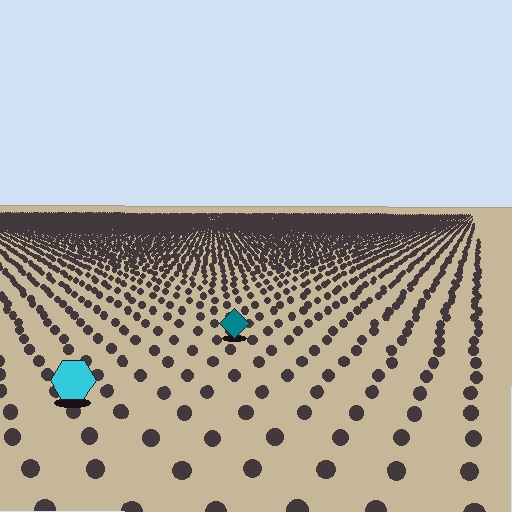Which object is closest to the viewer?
The cyan hexagon is closest. The texture marks near it are larger and more spread out.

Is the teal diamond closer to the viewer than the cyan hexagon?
No. The cyan hexagon is closer — you can tell from the texture gradient: the ground texture is coarser near it.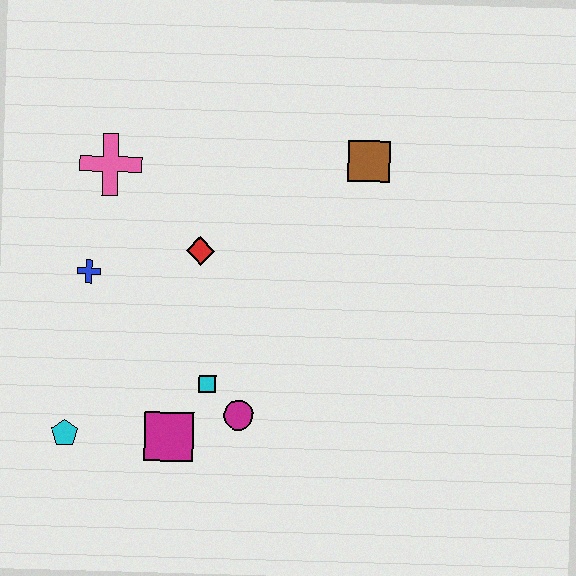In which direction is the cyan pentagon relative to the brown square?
The cyan pentagon is to the left of the brown square.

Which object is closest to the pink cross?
The blue cross is closest to the pink cross.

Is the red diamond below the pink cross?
Yes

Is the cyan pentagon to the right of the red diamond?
No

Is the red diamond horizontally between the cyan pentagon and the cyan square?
Yes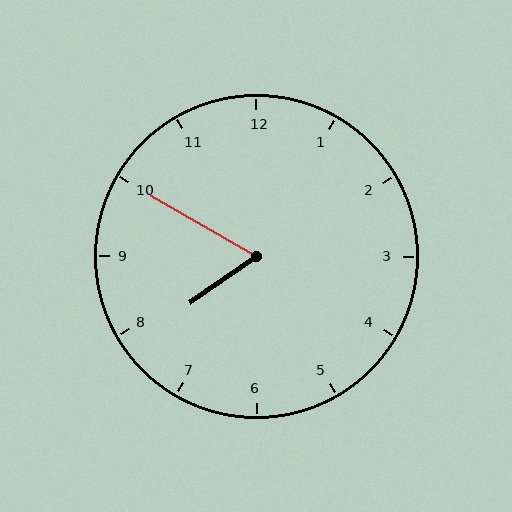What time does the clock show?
7:50.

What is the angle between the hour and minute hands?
Approximately 65 degrees.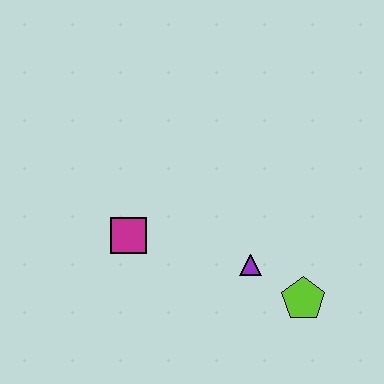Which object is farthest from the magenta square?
The lime pentagon is farthest from the magenta square.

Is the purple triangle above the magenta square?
No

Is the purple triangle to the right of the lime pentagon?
No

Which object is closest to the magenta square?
The purple triangle is closest to the magenta square.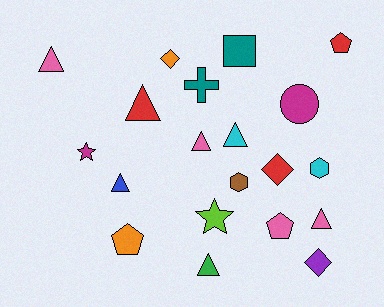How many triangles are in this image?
There are 7 triangles.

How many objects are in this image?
There are 20 objects.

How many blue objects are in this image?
There is 1 blue object.